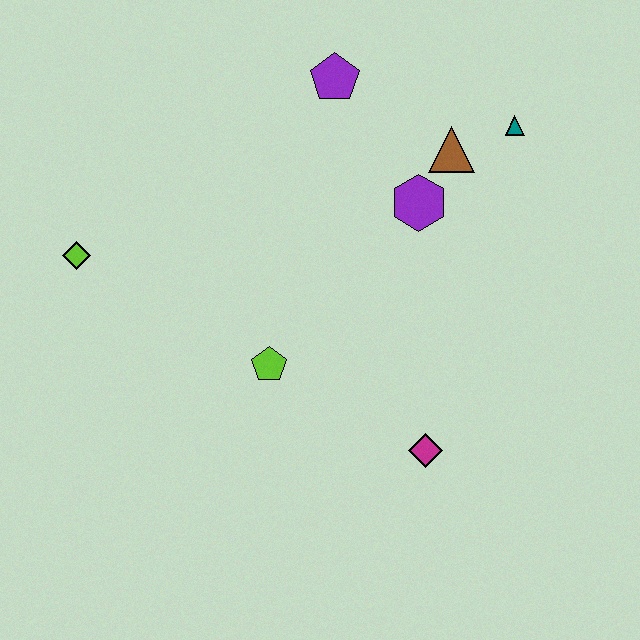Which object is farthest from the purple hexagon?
The lime diamond is farthest from the purple hexagon.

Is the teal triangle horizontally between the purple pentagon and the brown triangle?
No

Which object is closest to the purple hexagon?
The brown triangle is closest to the purple hexagon.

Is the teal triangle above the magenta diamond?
Yes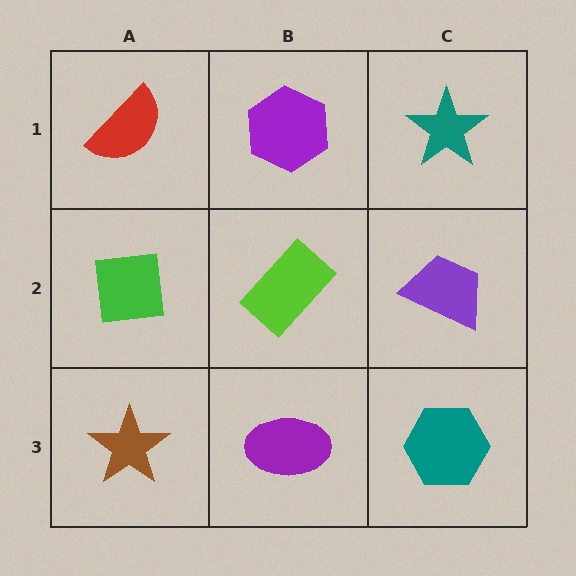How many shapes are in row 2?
3 shapes.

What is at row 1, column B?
A purple hexagon.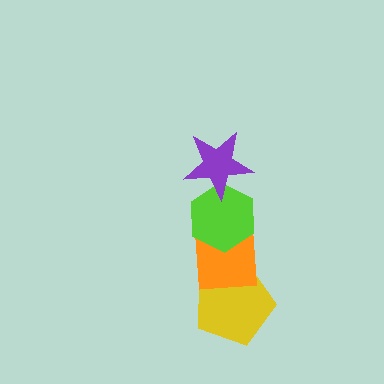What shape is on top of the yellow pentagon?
The orange square is on top of the yellow pentagon.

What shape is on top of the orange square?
The lime hexagon is on top of the orange square.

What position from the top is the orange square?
The orange square is 3rd from the top.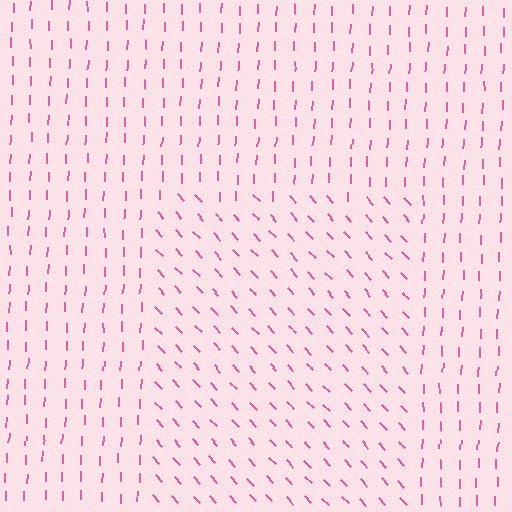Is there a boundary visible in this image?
Yes, there is a texture boundary formed by a change in line orientation.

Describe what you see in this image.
The image is filled with small pink line segments. A rectangle region in the image has lines oriented differently from the surrounding lines, creating a visible texture boundary.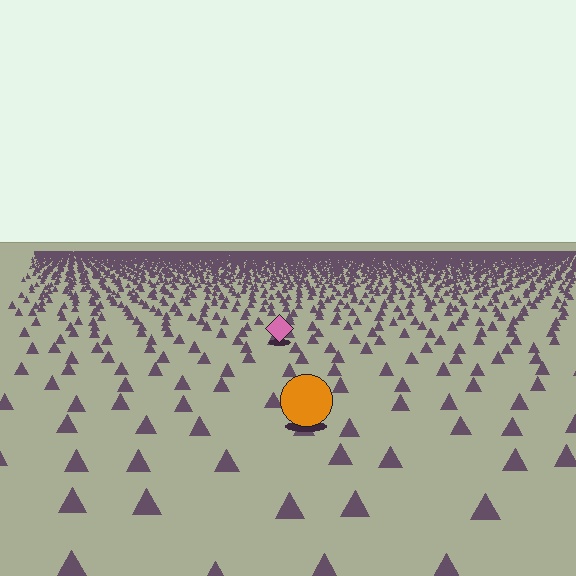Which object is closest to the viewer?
The orange circle is closest. The texture marks near it are larger and more spread out.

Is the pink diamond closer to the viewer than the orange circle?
No. The orange circle is closer — you can tell from the texture gradient: the ground texture is coarser near it.